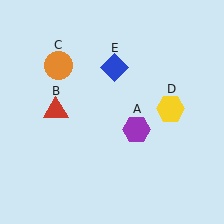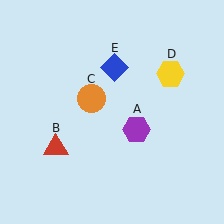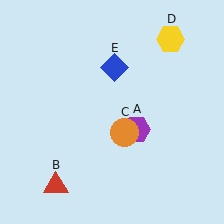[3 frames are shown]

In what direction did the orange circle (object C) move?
The orange circle (object C) moved down and to the right.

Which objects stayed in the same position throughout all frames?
Purple hexagon (object A) and blue diamond (object E) remained stationary.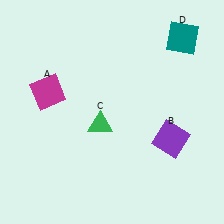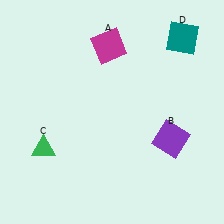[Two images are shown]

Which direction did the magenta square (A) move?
The magenta square (A) moved right.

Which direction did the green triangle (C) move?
The green triangle (C) moved left.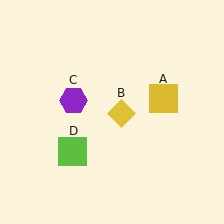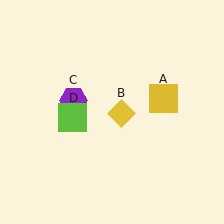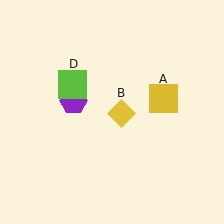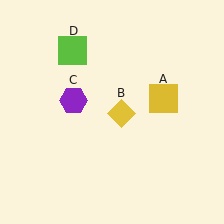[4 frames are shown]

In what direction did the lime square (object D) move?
The lime square (object D) moved up.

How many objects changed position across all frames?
1 object changed position: lime square (object D).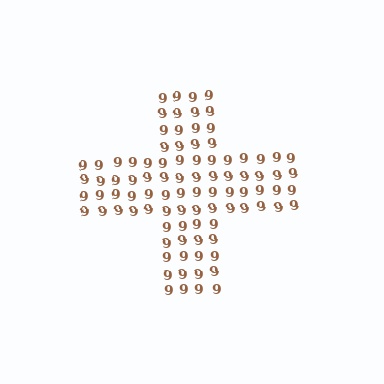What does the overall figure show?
The overall figure shows a cross.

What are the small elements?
The small elements are digit 9's.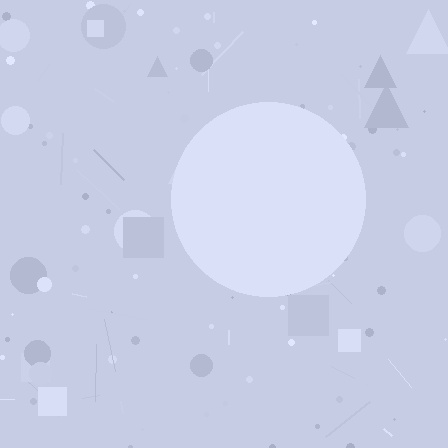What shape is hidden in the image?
A circle is hidden in the image.